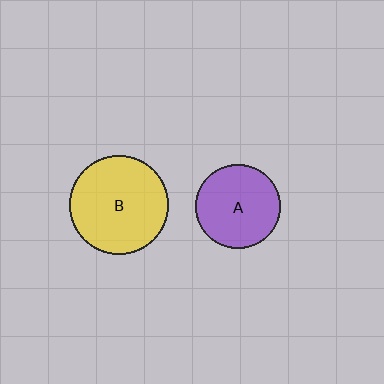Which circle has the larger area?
Circle B (yellow).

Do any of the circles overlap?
No, none of the circles overlap.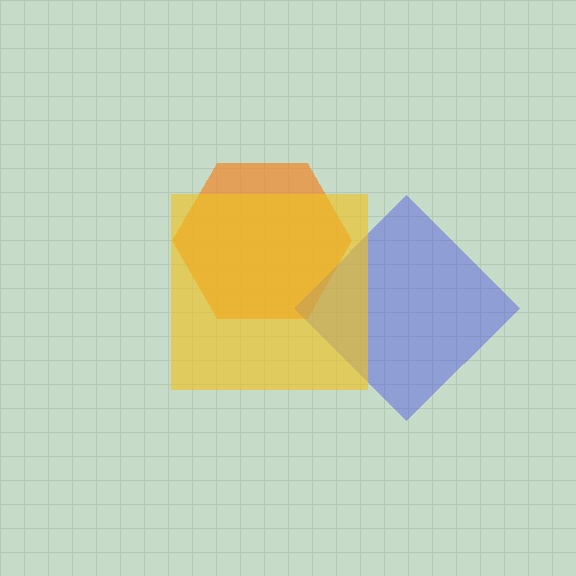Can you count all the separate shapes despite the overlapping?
Yes, there are 3 separate shapes.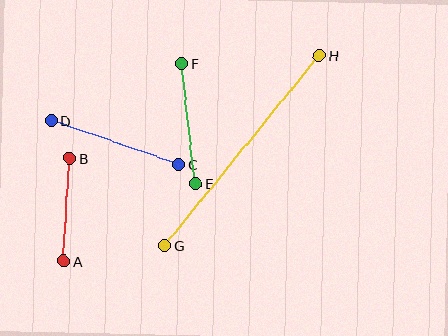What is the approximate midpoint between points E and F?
The midpoint is at approximately (189, 124) pixels.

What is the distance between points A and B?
The distance is approximately 103 pixels.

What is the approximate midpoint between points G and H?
The midpoint is at approximately (242, 151) pixels.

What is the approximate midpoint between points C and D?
The midpoint is at approximately (115, 143) pixels.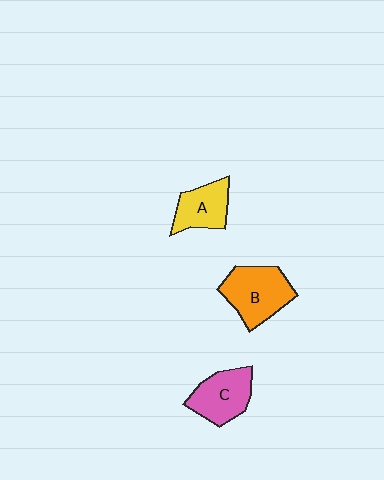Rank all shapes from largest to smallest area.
From largest to smallest: B (orange), C (pink), A (yellow).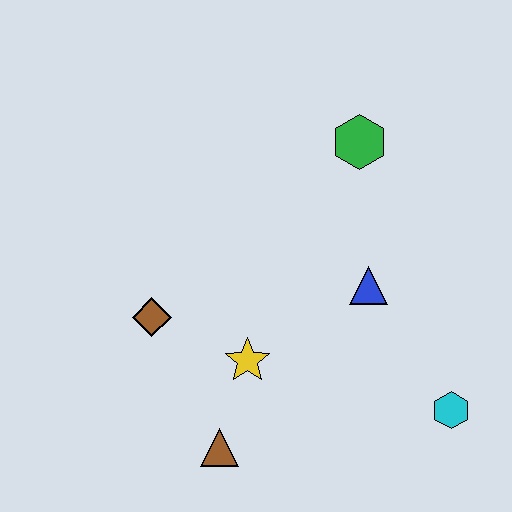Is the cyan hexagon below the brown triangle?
No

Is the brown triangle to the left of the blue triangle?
Yes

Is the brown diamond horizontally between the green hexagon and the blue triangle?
No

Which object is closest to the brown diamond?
The yellow star is closest to the brown diamond.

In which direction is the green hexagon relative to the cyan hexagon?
The green hexagon is above the cyan hexagon.